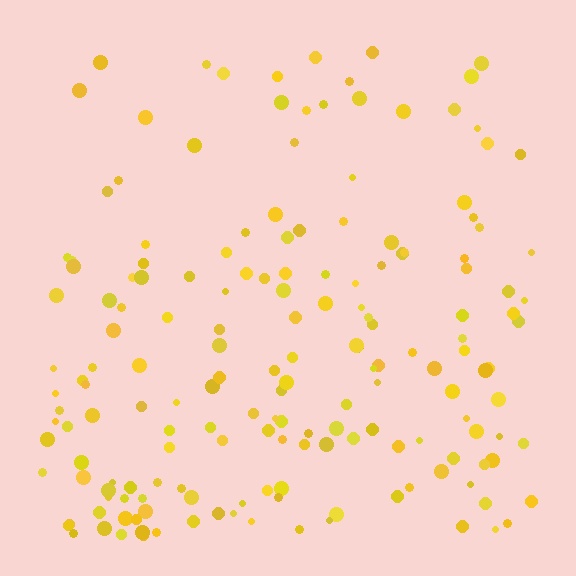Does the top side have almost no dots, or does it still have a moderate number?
Still a moderate number, just noticeably fewer than the bottom.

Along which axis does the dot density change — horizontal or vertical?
Vertical.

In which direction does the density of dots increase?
From top to bottom, with the bottom side densest.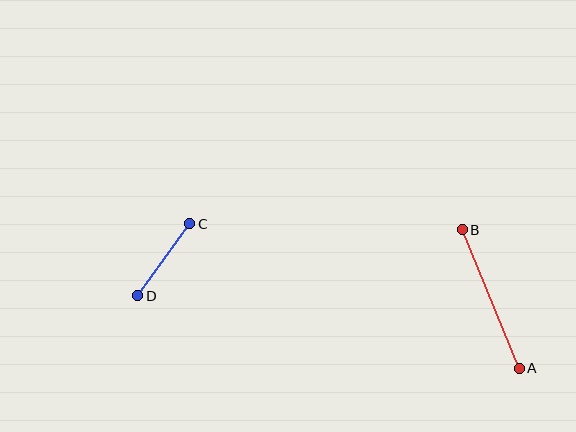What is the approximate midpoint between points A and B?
The midpoint is at approximately (491, 299) pixels.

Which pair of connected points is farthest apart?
Points A and B are farthest apart.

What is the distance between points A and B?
The distance is approximately 150 pixels.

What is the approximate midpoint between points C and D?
The midpoint is at approximately (164, 260) pixels.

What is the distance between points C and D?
The distance is approximately 89 pixels.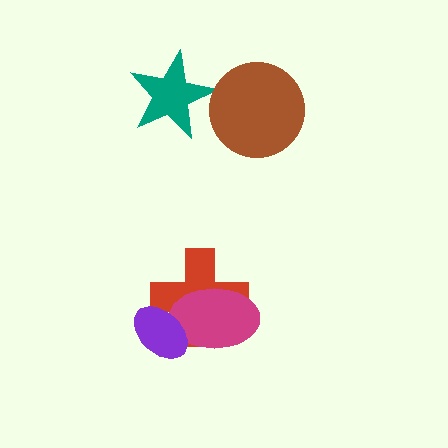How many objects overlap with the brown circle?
0 objects overlap with the brown circle.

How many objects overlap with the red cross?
2 objects overlap with the red cross.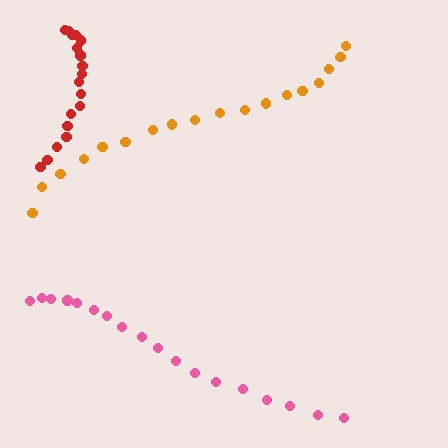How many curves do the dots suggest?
There are 3 distinct paths.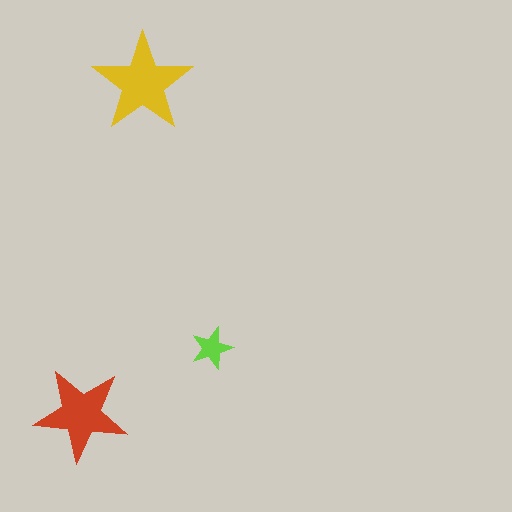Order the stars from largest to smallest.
the yellow one, the red one, the lime one.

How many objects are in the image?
There are 3 objects in the image.